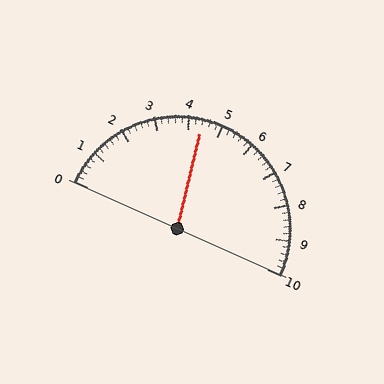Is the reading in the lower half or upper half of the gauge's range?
The reading is in the lower half of the range (0 to 10).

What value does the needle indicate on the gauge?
The needle indicates approximately 4.4.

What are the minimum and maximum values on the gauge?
The gauge ranges from 0 to 10.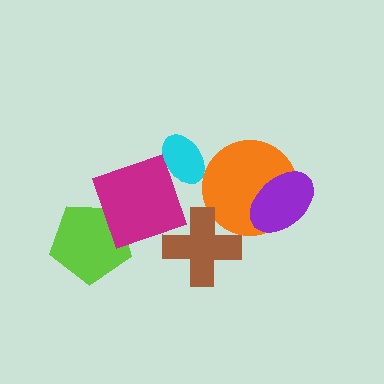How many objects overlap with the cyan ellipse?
0 objects overlap with the cyan ellipse.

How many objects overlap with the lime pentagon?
1 object overlaps with the lime pentagon.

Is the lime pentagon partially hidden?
Yes, it is partially covered by another shape.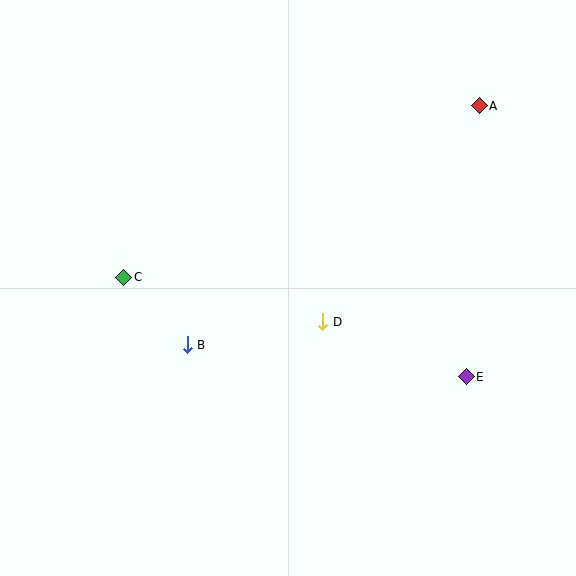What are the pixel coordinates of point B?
Point B is at (187, 345).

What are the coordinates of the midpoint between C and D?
The midpoint between C and D is at (223, 299).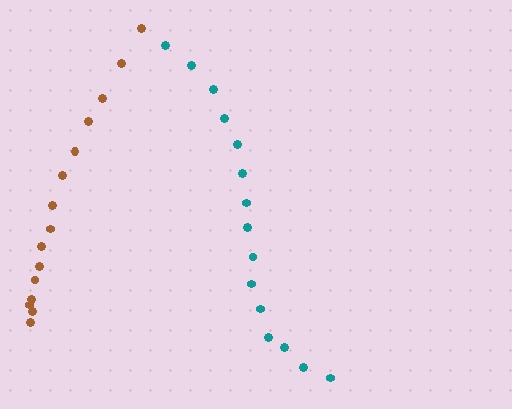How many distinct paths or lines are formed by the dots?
There are 2 distinct paths.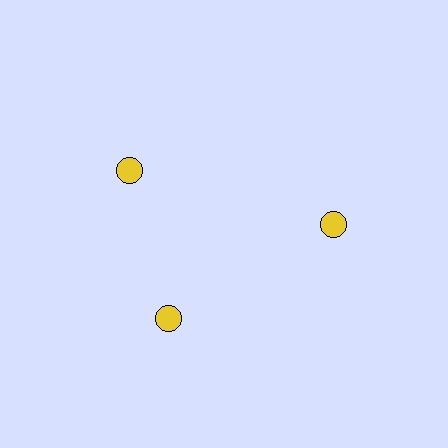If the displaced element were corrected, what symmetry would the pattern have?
It would have 3-fold rotational symmetry — the pattern would map onto itself every 120 degrees.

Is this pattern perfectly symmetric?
No. The 3 yellow circles are arranged in a ring, but one element near the 11 o'clock position is rotated out of alignment along the ring, breaking the 3-fold rotational symmetry.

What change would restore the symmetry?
The symmetry would be restored by rotating it back into even spacing with its neighbors so that all 3 circles sit at equal angles and equal distance from the center.